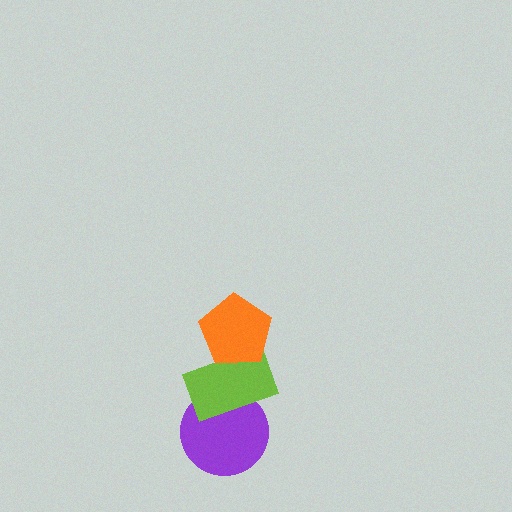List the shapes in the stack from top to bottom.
From top to bottom: the orange pentagon, the lime rectangle, the purple circle.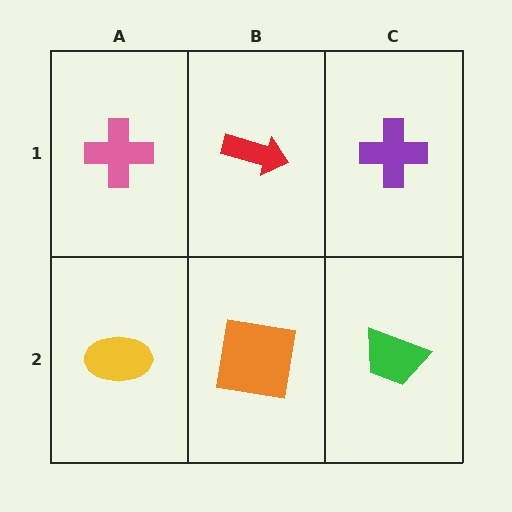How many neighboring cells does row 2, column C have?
2.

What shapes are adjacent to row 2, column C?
A purple cross (row 1, column C), an orange square (row 2, column B).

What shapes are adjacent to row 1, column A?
A yellow ellipse (row 2, column A), a red arrow (row 1, column B).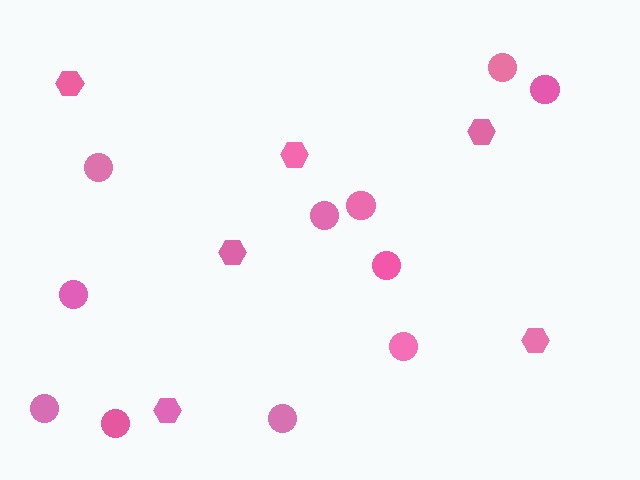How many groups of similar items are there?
There are 2 groups: one group of hexagons (6) and one group of circles (11).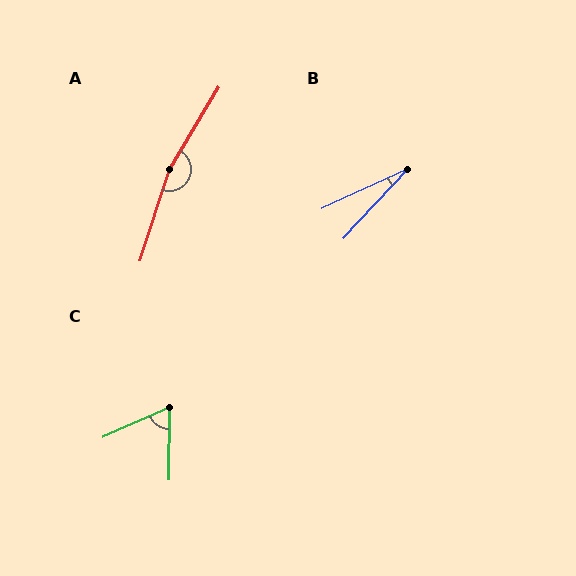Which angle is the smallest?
B, at approximately 23 degrees.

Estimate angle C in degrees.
Approximately 66 degrees.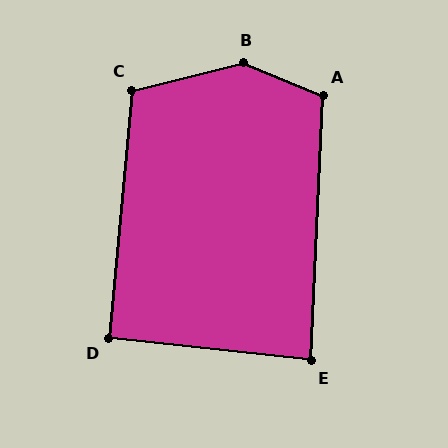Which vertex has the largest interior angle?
B, at approximately 144 degrees.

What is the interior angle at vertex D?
Approximately 91 degrees (approximately right).